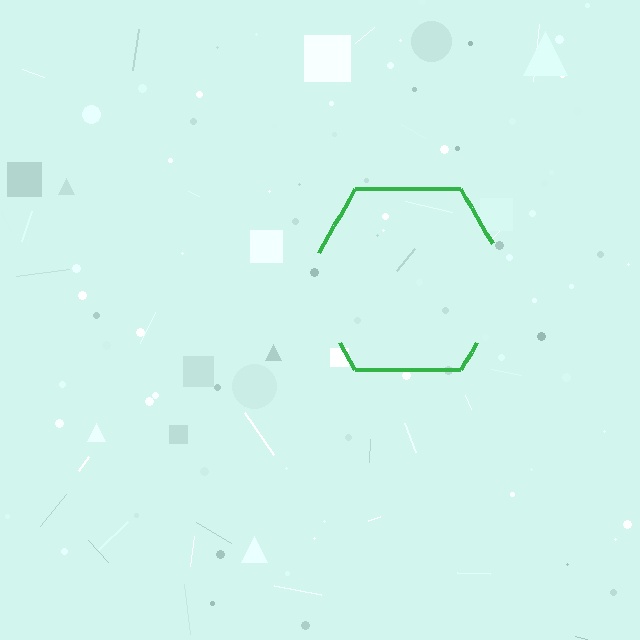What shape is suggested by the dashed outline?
The dashed outline suggests a hexagon.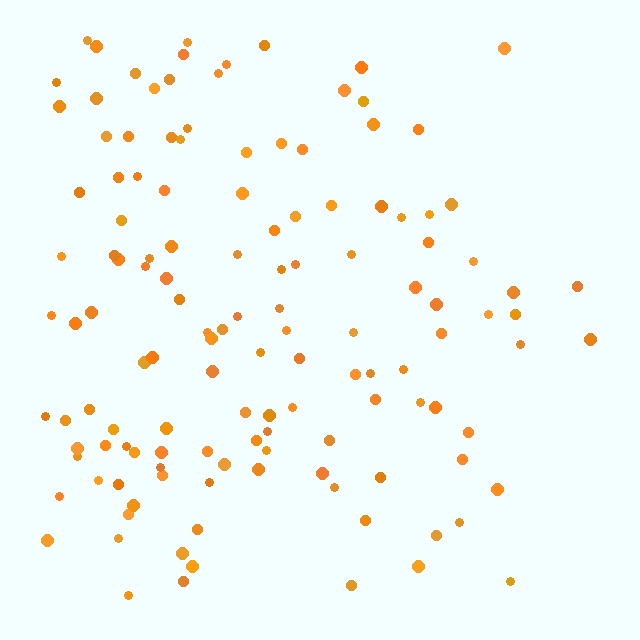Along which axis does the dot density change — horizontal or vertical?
Horizontal.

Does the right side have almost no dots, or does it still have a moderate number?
Still a moderate number, just noticeably fewer than the left.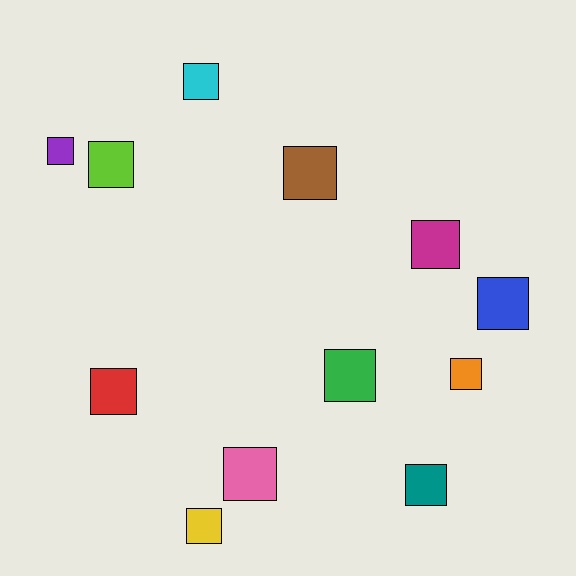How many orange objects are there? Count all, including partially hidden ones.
There is 1 orange object.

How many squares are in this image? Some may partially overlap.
There are 12 squares.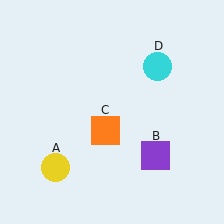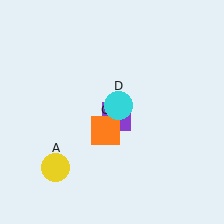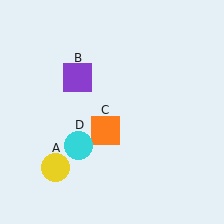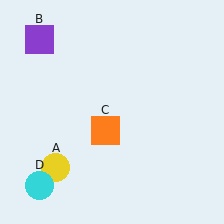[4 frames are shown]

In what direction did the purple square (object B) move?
The purple square (object B) moved up and to the left.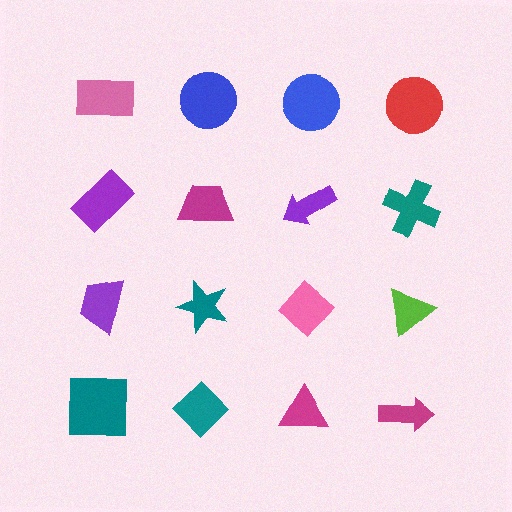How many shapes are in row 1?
4 shapes.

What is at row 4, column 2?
A teal diamond.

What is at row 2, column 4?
A teal cross.